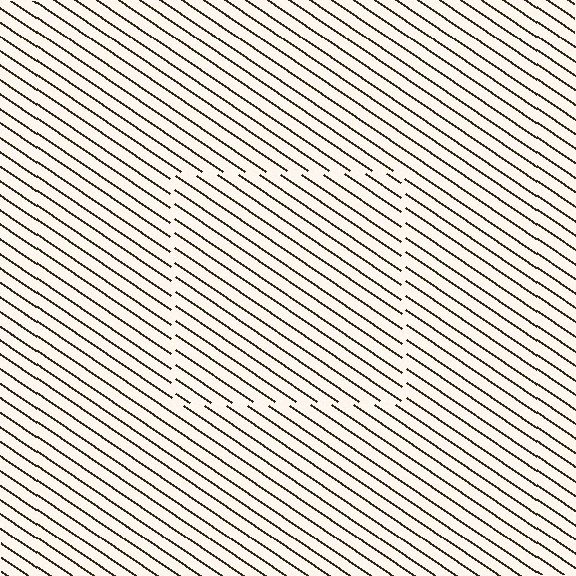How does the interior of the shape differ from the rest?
The interior of the shape contains the same grating, shifted by half a period — the contour is defined by the phase discontinuity where line-ends from the inner and outer gratings abut.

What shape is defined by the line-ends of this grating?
An illusory square. The interior of the shape contains the same grating, shifted by half a period — the contour is defined by the phase discontinuity where line-ends from the inner and outer gratings abut.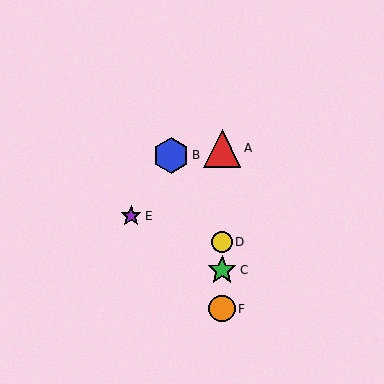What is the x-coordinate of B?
Object B is at x≈171.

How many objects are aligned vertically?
4 objects (A, C, D, F) are aligned vertically.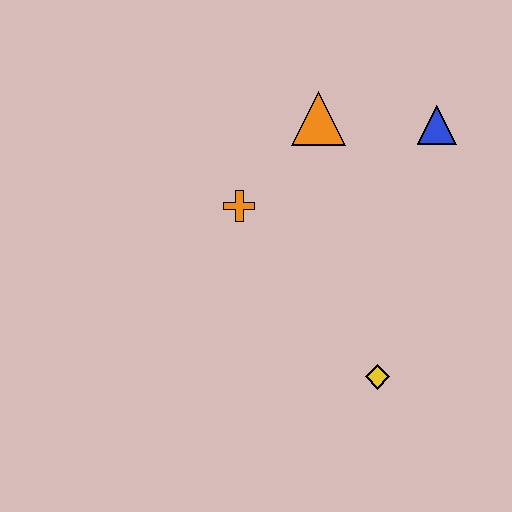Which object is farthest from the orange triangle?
The yellow diamond is farthest from the orange triangle.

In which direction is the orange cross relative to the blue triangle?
The orange cross is to the left of the blue triangle.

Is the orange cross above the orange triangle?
No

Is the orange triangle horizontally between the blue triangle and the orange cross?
Yes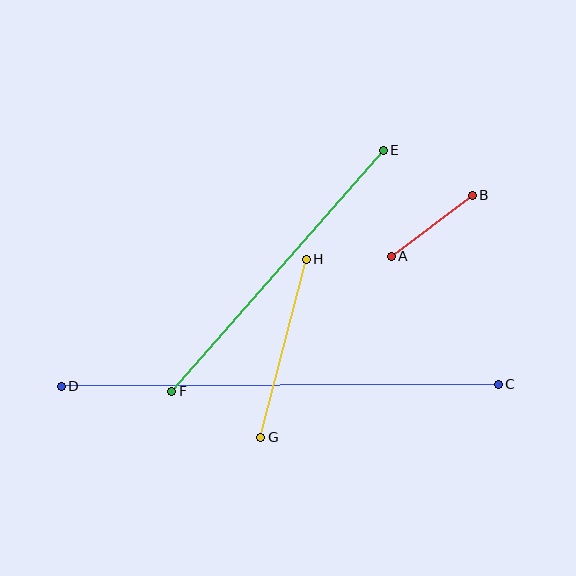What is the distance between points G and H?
The distance is approximately 183 pixels.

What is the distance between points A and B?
The distance is approximately 102 pixels.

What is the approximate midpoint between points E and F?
The midpoint is at approximately (277, 271) pixels.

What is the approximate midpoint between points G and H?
The midpoint is at approximately (283, 348) pixels.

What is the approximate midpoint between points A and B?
The midpoint is at approximately (432, 226) pixels.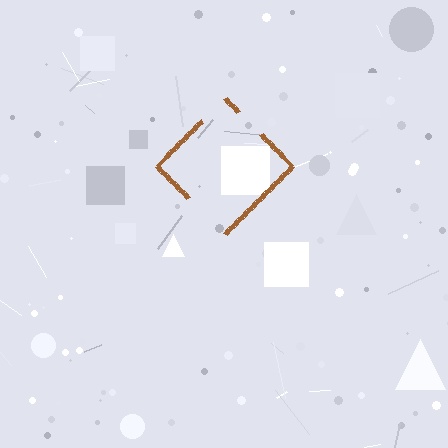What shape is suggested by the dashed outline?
The dashed outline suggests a diamond.